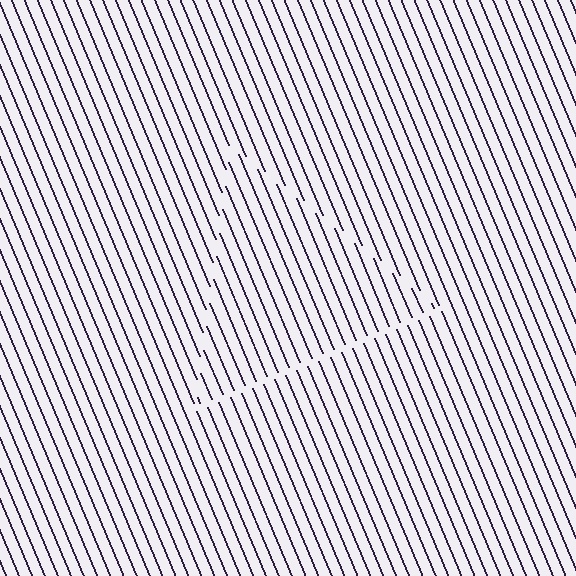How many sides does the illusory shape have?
3 sides — the line-ends trace a triangle.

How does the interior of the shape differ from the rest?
The interior of the shape contains the same grating, shifted by half a period — the contour is defined by the phase discontinuity where line-ends from the inner and outer gratings abut.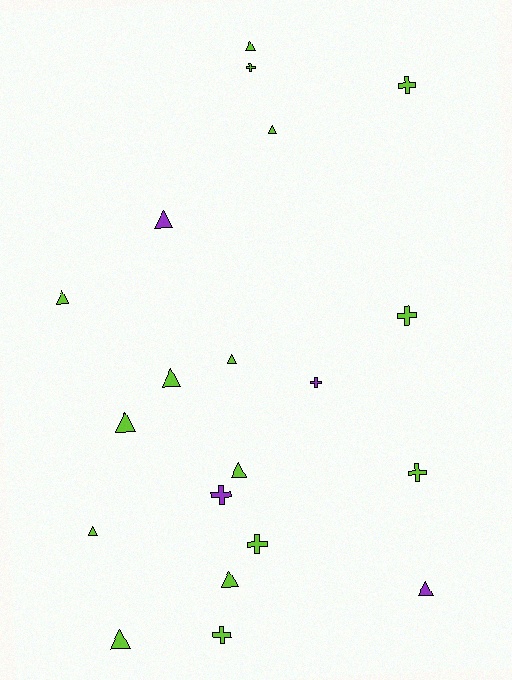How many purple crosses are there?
There are 2 purple crosses.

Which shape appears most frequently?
Triangle, with 12 objects.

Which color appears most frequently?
Lime, with 16 objects.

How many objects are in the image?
There are 20 objects.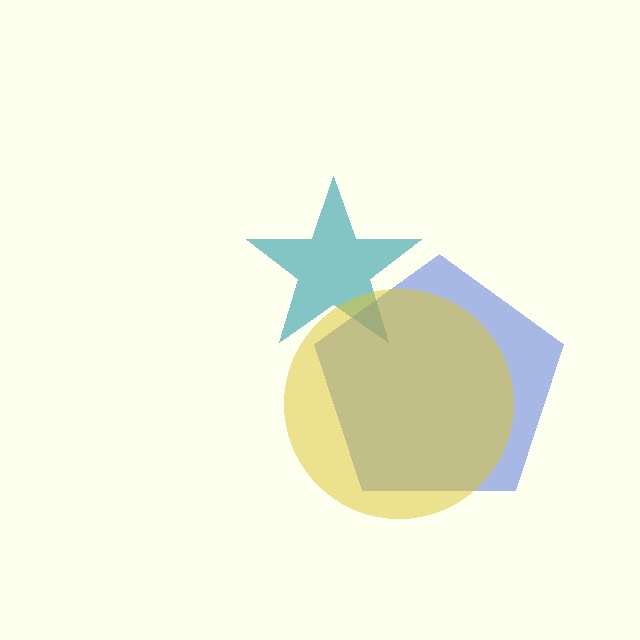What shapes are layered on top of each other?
The layered shapes are: a teal star, a blue pentagon, a yellow circle.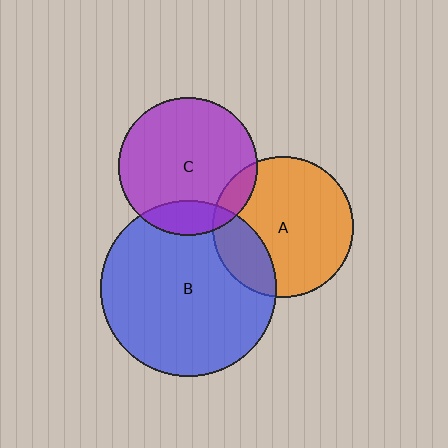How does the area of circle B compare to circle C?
Approximately 1.6 times.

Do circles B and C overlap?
Yes.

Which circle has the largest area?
Circle B (blue).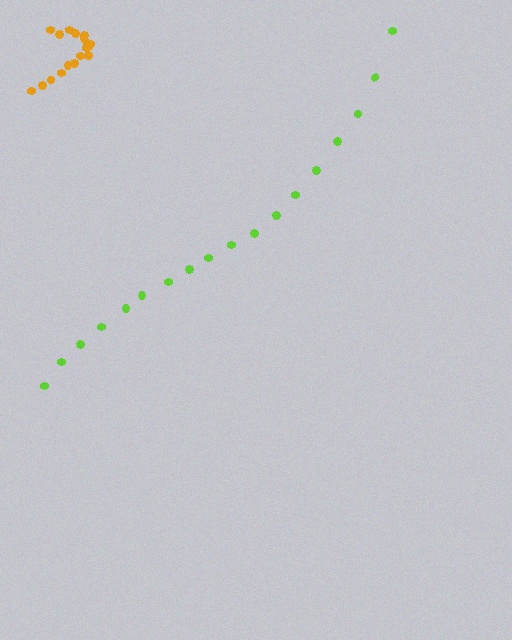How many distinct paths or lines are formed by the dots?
There are 2 distinct paths.